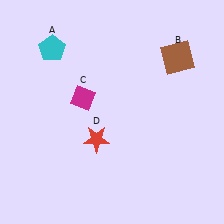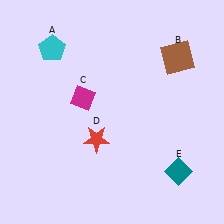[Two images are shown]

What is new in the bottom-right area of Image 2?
A teal diamond (E) was added in the bottom-right area of Image 2.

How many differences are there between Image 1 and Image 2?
There is 1 difference between the two images.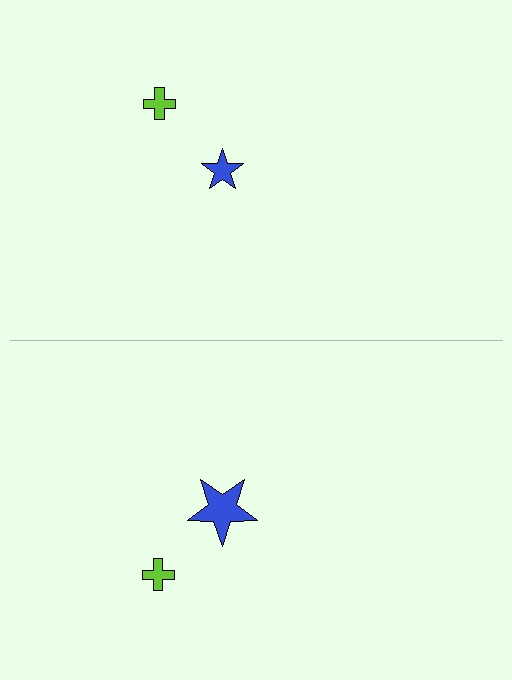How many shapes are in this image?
There are 4 shapes in this image.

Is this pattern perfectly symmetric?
No, the pattern is not perfectly symmetric. The blue star on the bottom side has a different size than its mirror counterpart.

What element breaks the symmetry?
The blue star on the bottom side has a different size than its mirror counterpart.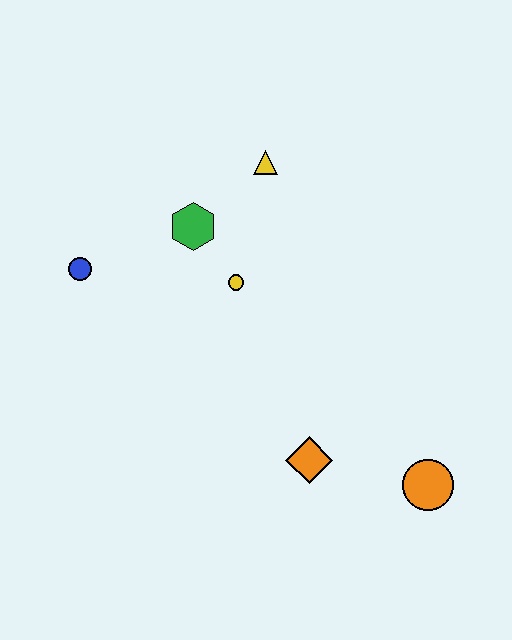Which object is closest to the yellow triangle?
The green hexagon is closest to the yellow triangle.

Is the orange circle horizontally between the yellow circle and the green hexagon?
No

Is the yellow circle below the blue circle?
Yes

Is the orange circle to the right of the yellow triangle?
Yes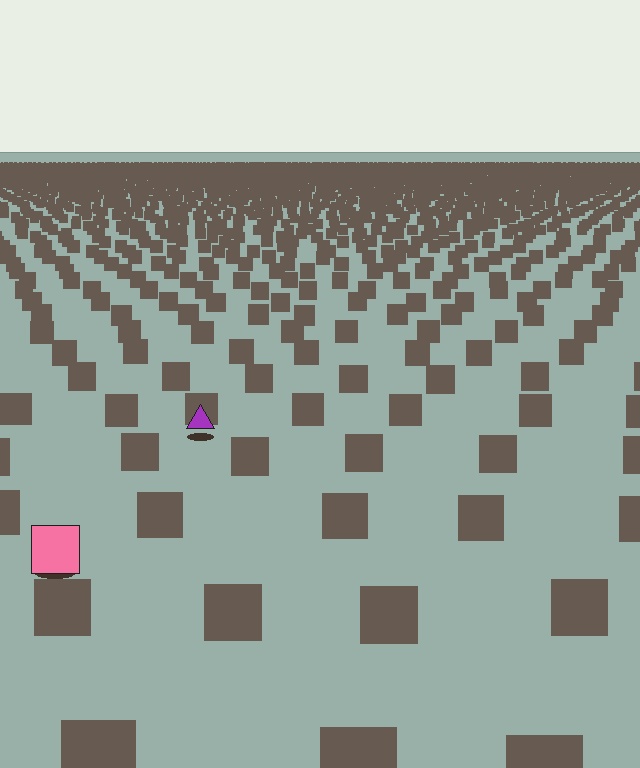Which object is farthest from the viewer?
The purple triangle is farthest from the viewer. It appears smaller and the ground texture around it is denser.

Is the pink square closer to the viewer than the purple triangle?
Yes. The pink square is closer — you can tell from the texture gradient: the ground texture is coarser near it.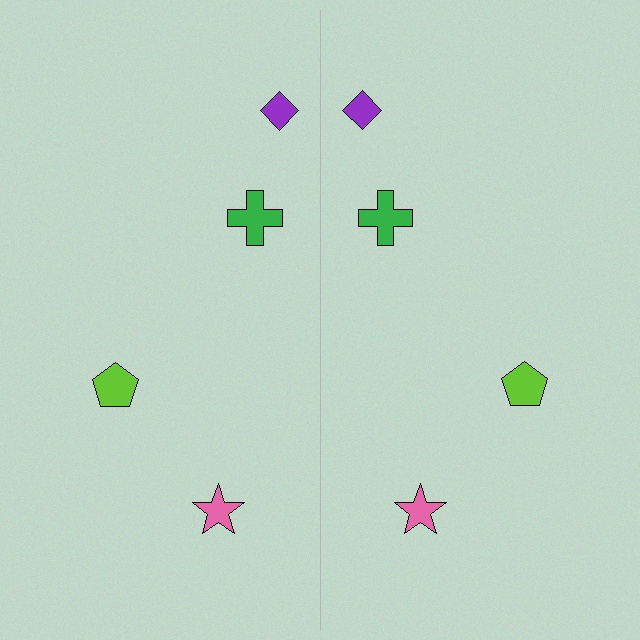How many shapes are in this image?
There are 8 shapes in this image.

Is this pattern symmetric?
Yes, this pattern has bilateral (reflection) symmetry.